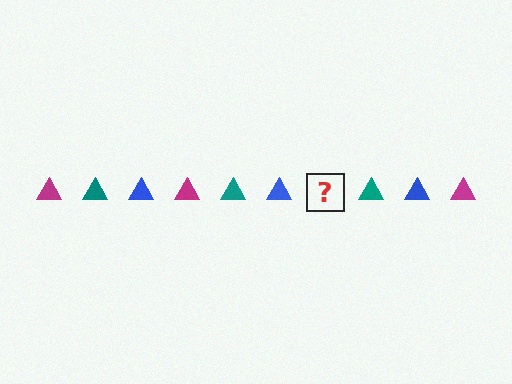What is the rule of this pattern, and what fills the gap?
The rule is that the pattern cycles through magenta, teal, blue triangles. The gap should be filled with a magenta triangle.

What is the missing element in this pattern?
The missing element is a magenta triangle.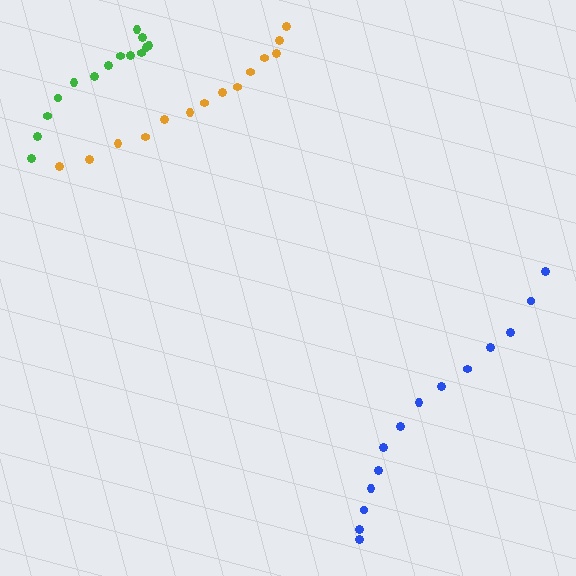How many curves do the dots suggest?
There are 3 distinct paths.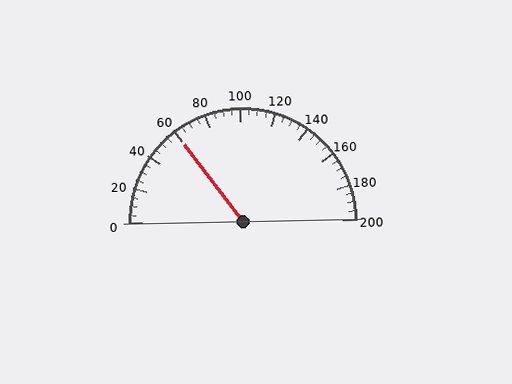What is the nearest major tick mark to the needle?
The nearest major tick mark is 60.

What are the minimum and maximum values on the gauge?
The gauge ranges from 0 to 200.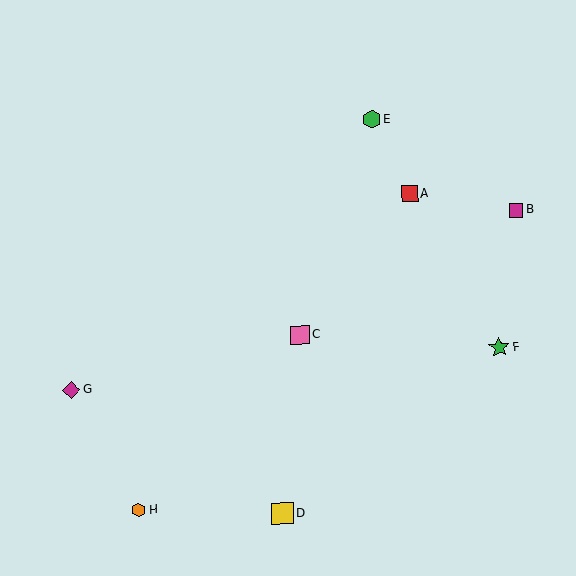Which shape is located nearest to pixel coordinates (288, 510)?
The yellow square (labeled D) at (282, 513) is nearest to that location.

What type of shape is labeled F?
Shape F is a green star.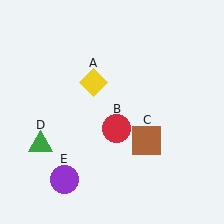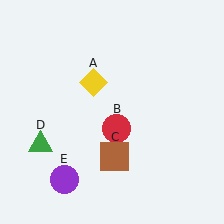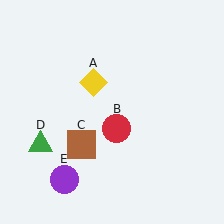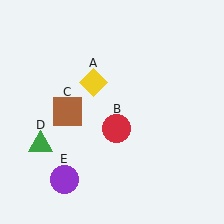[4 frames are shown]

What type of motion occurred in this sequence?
The brown square (object C) rotated clockwise around the center of the scene.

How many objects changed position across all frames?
1 object changed position: brown square (object C).